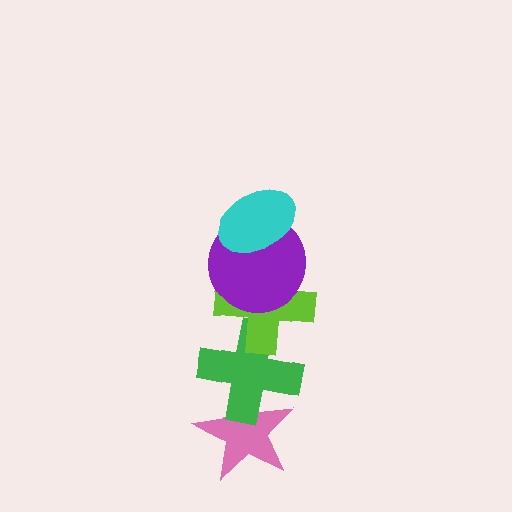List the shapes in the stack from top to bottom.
From top to bottom: the cyan ellipse, the purple circle, the lime cross, the green cross, the pink star.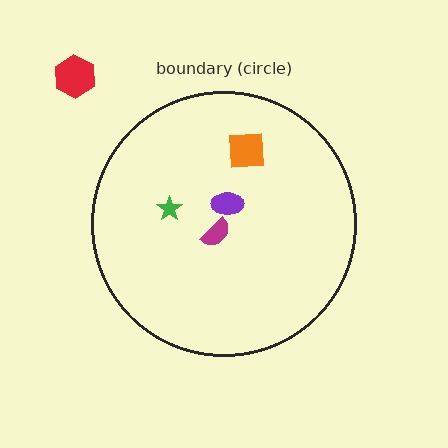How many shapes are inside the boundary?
4 inside, 1 outside.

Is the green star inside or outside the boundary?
Inside.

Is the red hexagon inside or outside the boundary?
Outside.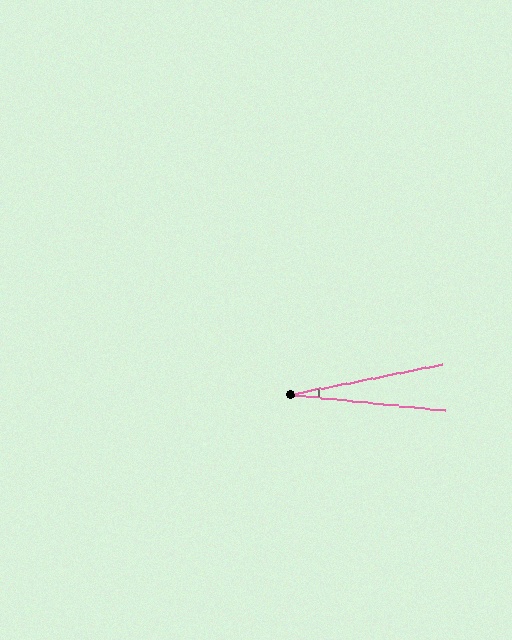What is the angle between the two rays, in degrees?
Approximately 17 degrees.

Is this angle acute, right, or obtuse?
It is acute.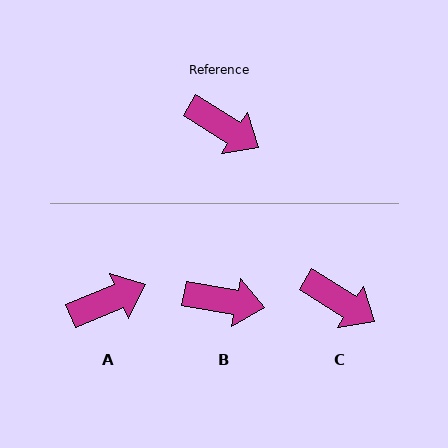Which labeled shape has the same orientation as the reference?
C.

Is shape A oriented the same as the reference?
No, it is off by about 54 degrees.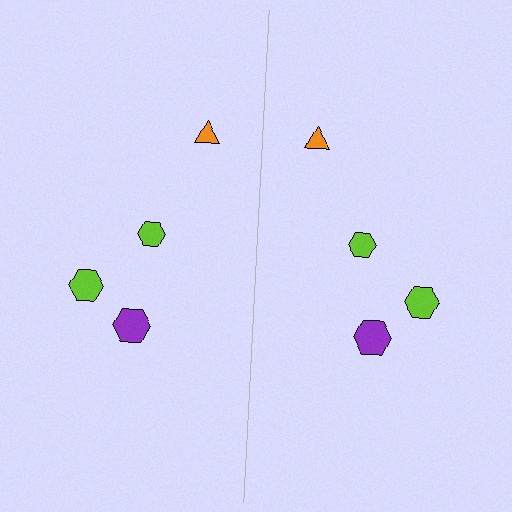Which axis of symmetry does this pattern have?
The pattern has a vertical axis of symmetry running through the center of the image.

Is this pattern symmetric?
Yes, this pattern has bilateral (reflection) symmetry.